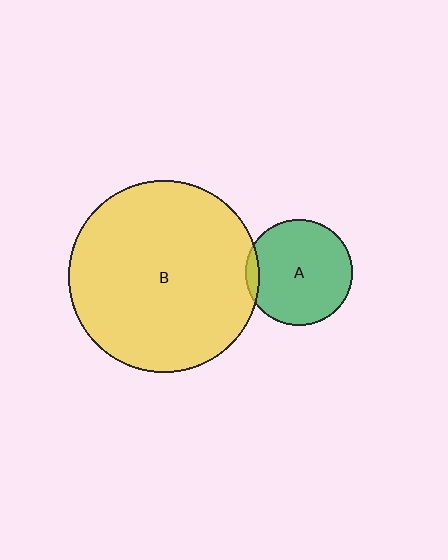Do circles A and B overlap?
Yes.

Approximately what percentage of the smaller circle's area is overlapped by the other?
Approximately 5%.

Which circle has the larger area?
Circle B (yellow).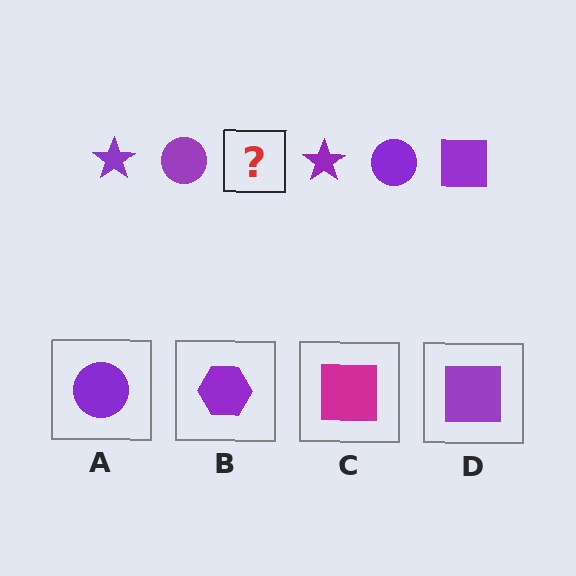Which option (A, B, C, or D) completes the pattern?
D.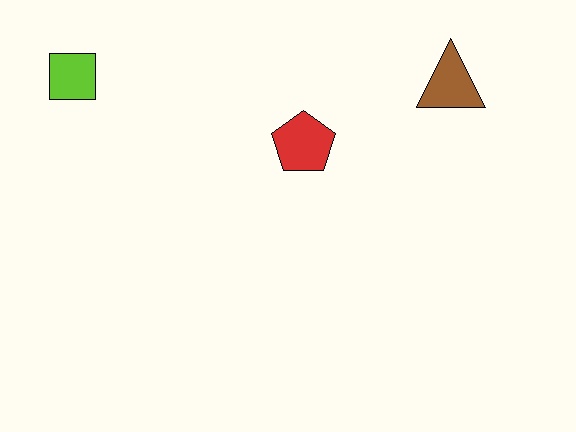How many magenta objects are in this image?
There are no magenta objects.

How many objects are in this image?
There are 3 objects.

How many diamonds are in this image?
There are no diamonds.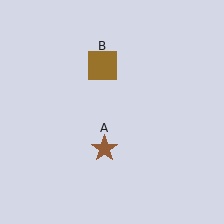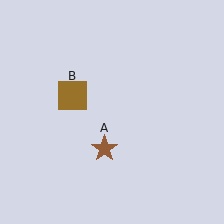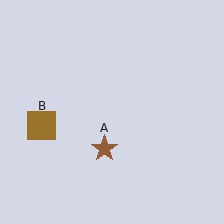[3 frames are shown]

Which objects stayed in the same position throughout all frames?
Brown star (object A) remained stationary.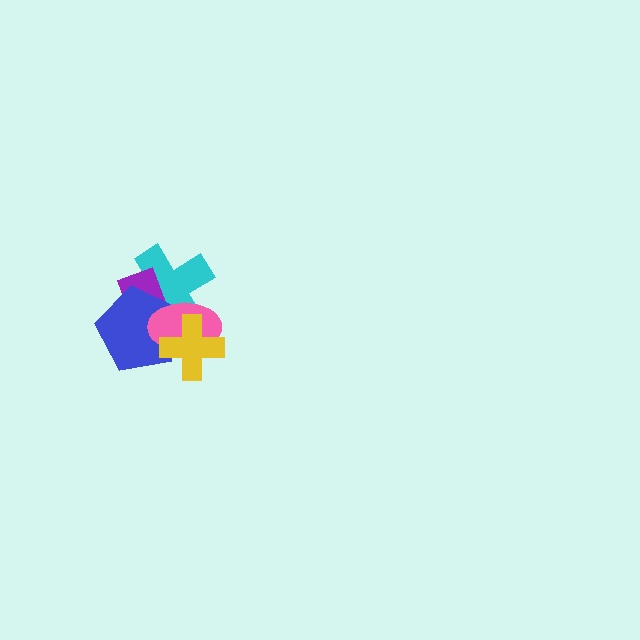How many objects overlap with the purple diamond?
3 objects overlap with the purple diamond.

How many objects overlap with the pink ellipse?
4 objects overlap with the pink ellipse.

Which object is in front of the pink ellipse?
The yellow cross is in front of the pink ellipse.